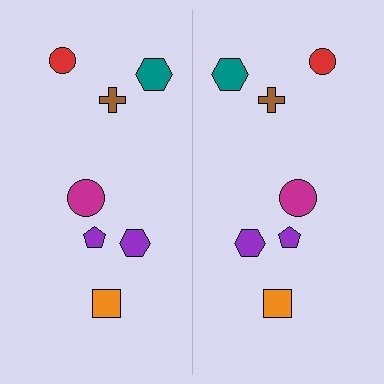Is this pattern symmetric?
Yes, this pattern has bilateral (reflection) symmetry.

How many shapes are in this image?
There are 14 shapes in this image.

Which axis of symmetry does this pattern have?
The pattern has a vertical axis of symmetry running through the center of the image.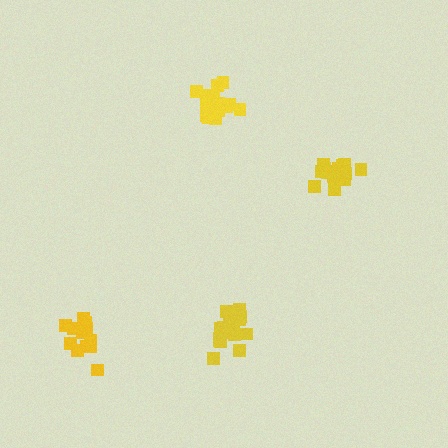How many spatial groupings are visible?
There are 4 spatial groupings.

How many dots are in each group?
Group 1: 18 dots, Group 2: 17 dots, Group 3: 16 dots, Group 4: 13 dots (64 total).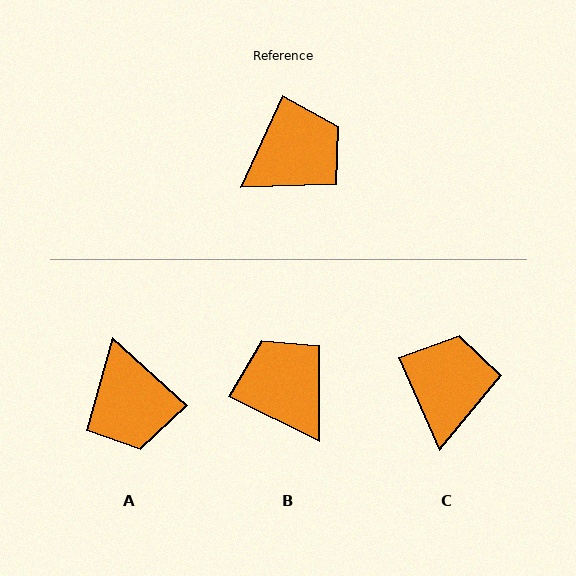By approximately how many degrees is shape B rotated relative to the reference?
Approximately 88 degrees counter-clockwise.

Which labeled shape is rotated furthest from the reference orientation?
A, about 108 degrees away.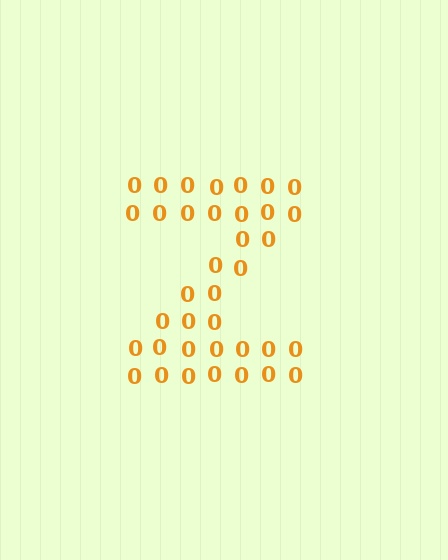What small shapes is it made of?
It is made of small digit 0's.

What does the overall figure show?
The overall figure shows the letter Z.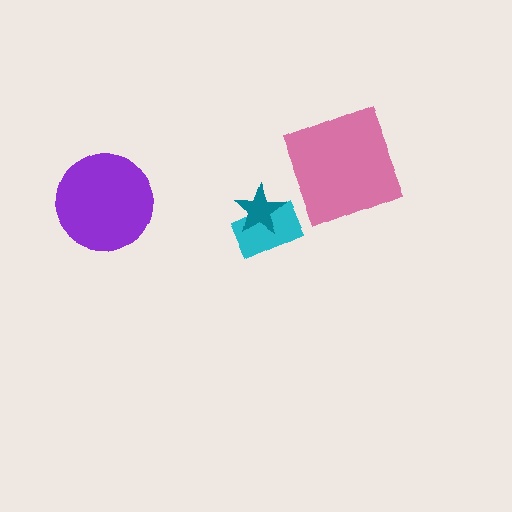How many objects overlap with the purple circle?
0 objects overlap with the purple circle.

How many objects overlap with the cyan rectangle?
1 object overlaps with the cyan rectangle.